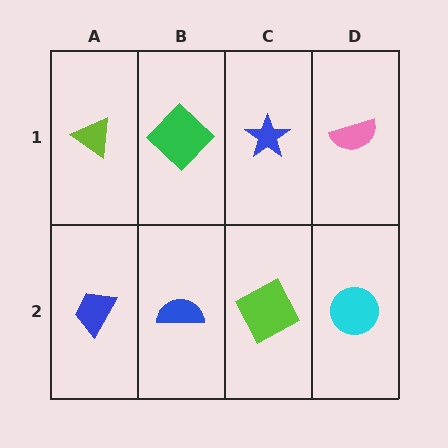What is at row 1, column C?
A blue star.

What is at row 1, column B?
A green diamond.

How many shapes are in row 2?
4 shapes.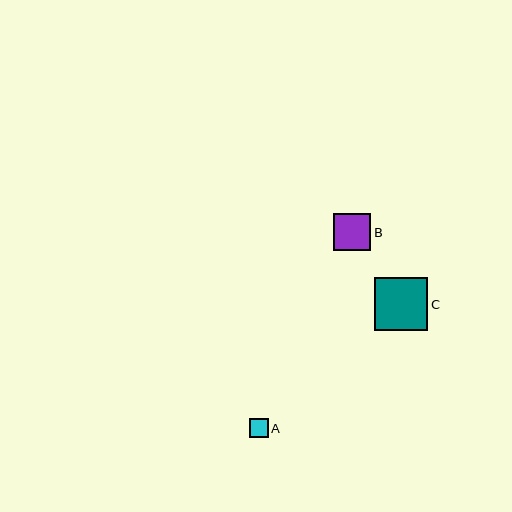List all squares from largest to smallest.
From largest to smallest: C, B, A.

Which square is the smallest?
Square A is the smallest with a size of approximately 19 pixels.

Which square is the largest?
Square C is the largest with a size of approximately 53 pixels.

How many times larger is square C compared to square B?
Square C is approximately 1.4 times the size of square B.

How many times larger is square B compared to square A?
Square B is approximately 1.9 times the size of square A.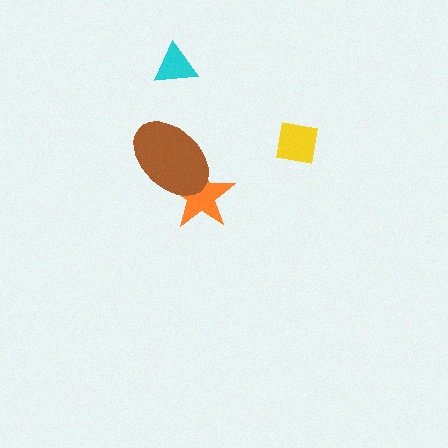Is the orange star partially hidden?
Yes, it is partially covered by another shape.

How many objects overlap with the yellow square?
0 objects overlap with the yellow square.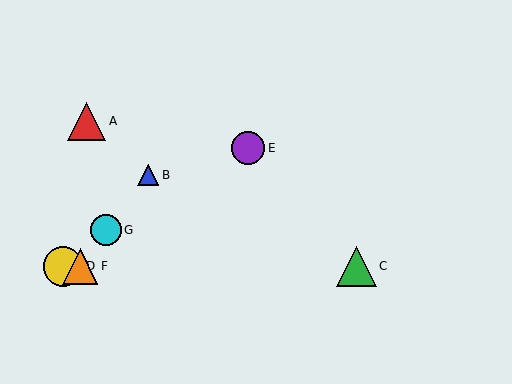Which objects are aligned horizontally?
Objects C, D, F are aligned horizontally.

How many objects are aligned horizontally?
3 objects (C, D, F) are aligned horizontally.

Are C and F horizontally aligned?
Yes, both are at y≈266.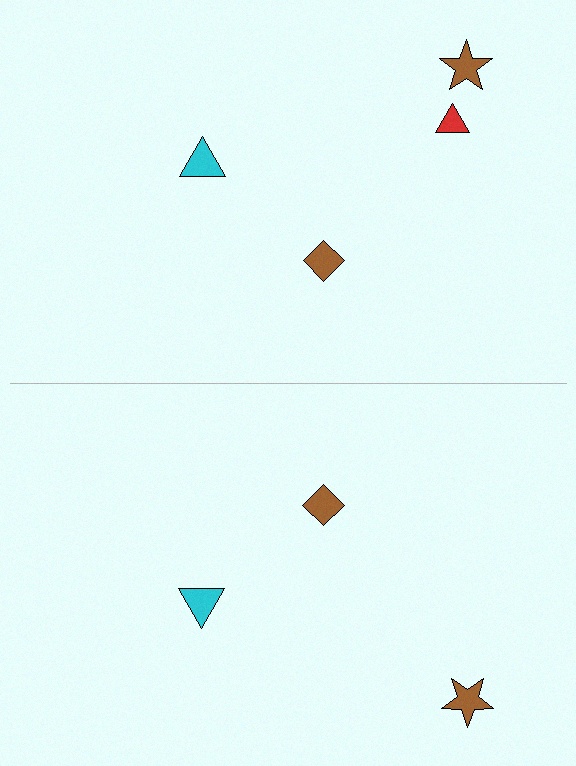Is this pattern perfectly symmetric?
No, the pattern is not perfectly symmetric. A red triangle is missing from the bottom side.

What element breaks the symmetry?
A red triangle is missing from the bottom side.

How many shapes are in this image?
There are 7 shapes in this image.